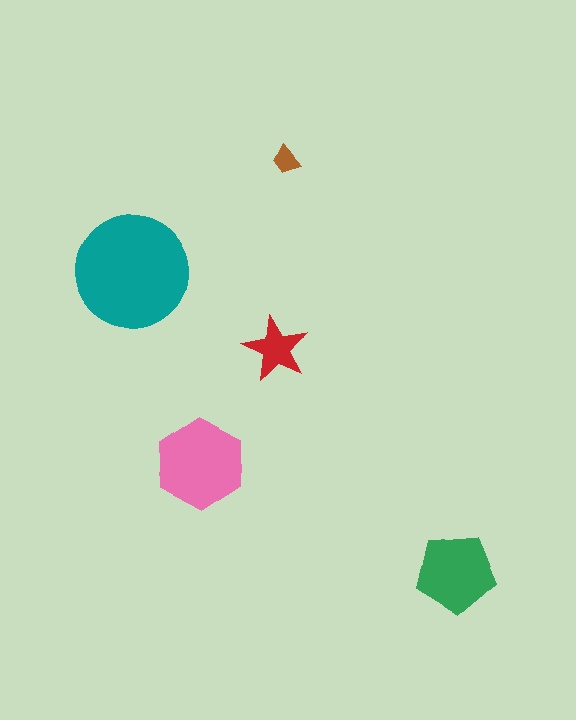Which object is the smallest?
The brown trapezoid.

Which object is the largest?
The teal circle.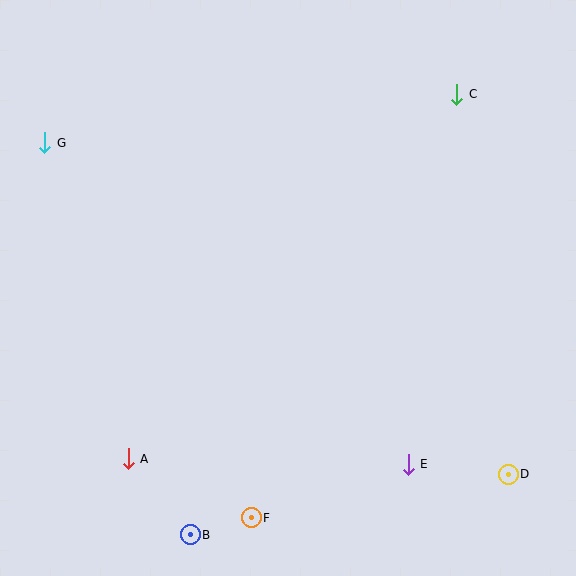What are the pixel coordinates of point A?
Point A is at (128, 459).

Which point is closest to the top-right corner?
Point C is closest to the top-right corner.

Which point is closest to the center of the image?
Point E at (408, 464) is closest to the center.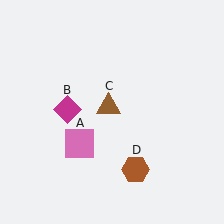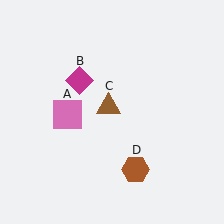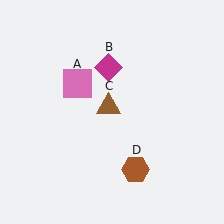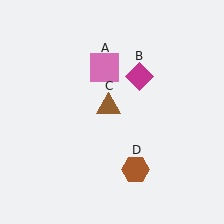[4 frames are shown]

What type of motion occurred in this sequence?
The pink square (object A), magenta diamond (object B) rotated clockwise around the center of the scene.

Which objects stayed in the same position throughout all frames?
Brown triangle (object C) and brown hexagon (object D) remained stationary.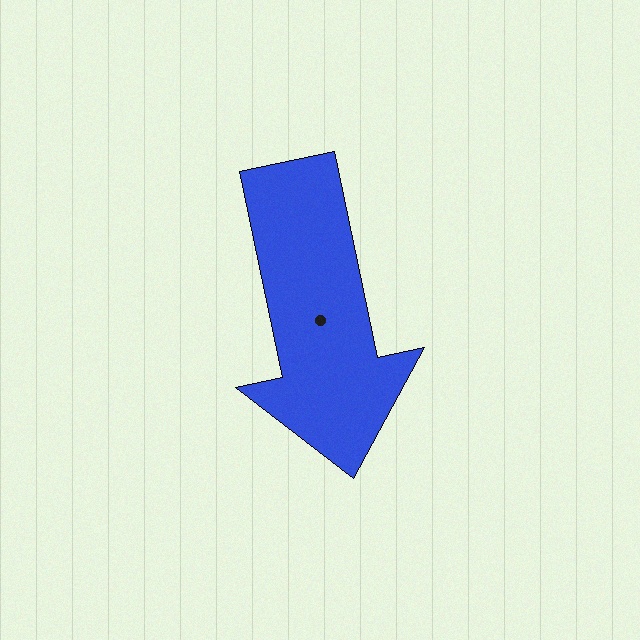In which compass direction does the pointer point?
South.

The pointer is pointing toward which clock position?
Roughly 6 o'clock.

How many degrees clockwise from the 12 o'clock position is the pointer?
Approximately 168 degrees.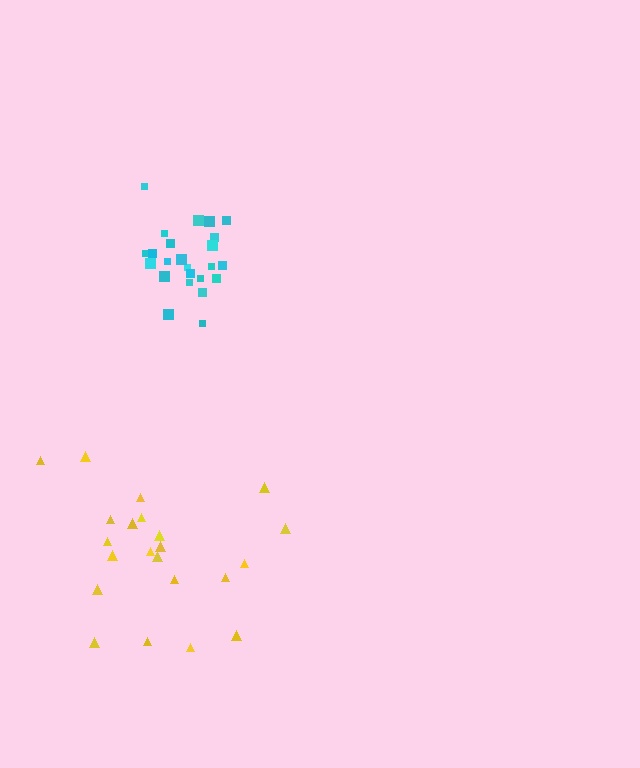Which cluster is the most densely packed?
Cyan.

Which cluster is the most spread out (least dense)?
Yellow.